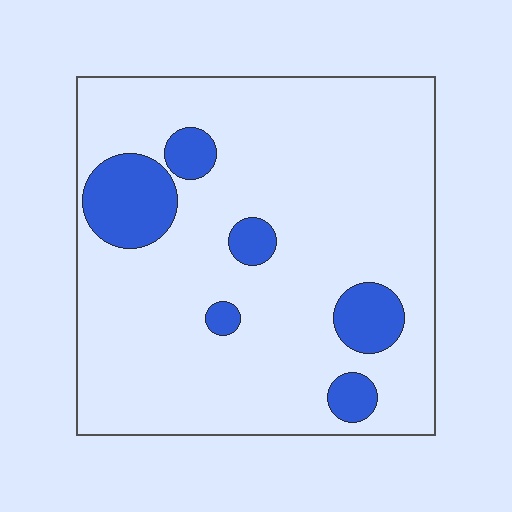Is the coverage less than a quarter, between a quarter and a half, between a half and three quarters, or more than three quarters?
Less than a quarter.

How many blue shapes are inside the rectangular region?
6.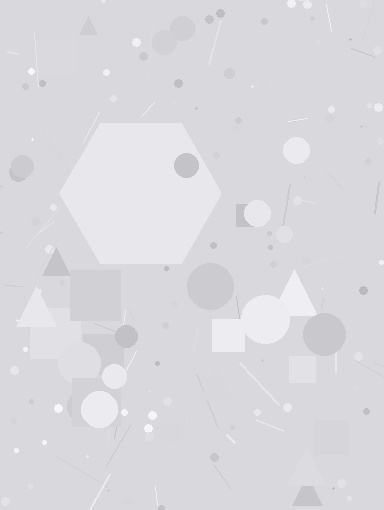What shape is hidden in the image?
A hexagon is hidden in the image.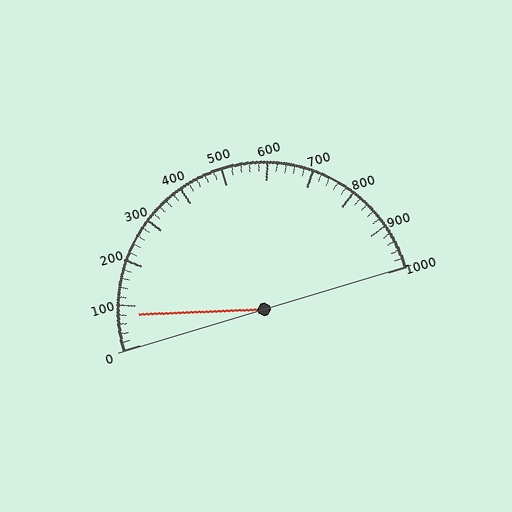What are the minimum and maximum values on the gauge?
The gauge ranges from 0 to 1000.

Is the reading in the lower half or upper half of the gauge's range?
The reading is in the lower half of the range (0 to 1000).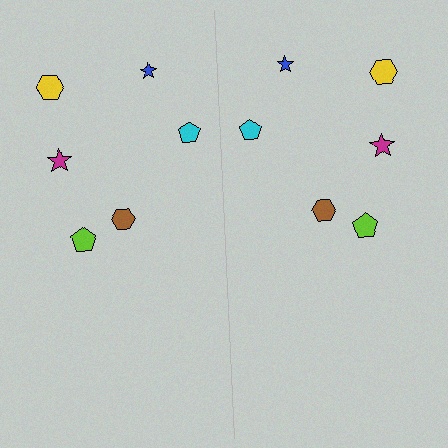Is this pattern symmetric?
Yes, this pattern has bilateral (reflection) symmetry.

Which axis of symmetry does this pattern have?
The pattern has a vertical axis of symmetry running through the center of the image.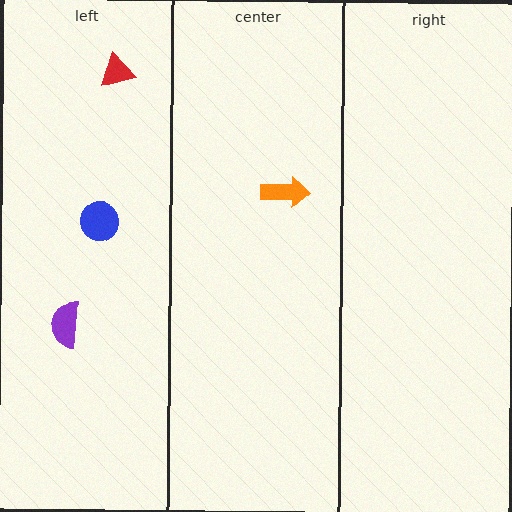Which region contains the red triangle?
The left region.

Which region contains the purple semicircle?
The left region.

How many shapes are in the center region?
1.